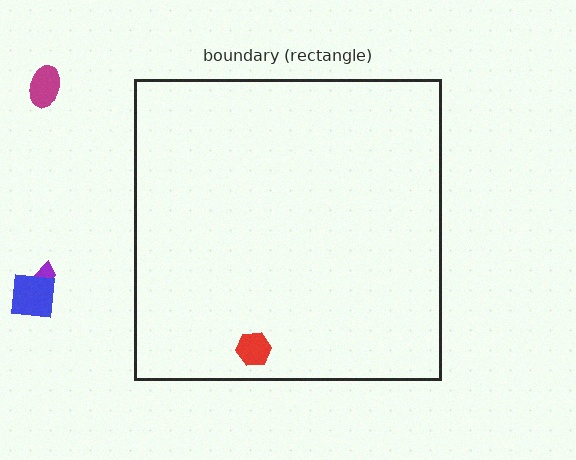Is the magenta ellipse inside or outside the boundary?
Outside.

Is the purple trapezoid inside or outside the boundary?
Outside.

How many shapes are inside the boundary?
1 inside, 3 outside.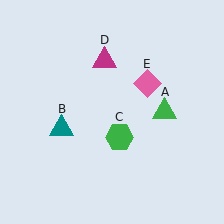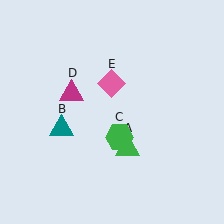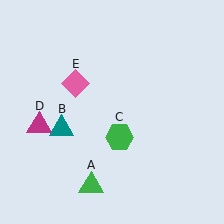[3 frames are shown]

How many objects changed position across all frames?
3 objects changed position: green triangle (object A), magenta triangle (object D), pink diamond (object E).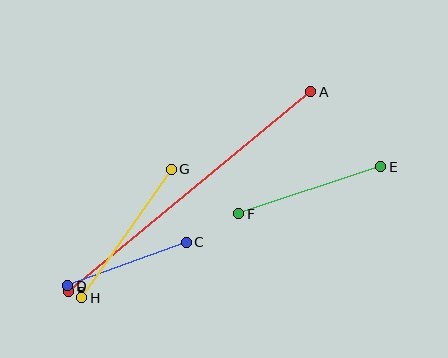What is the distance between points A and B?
The distance is approximately 314 pixels.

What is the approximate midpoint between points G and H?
The midpoint is at approximately (126, 234) pixels.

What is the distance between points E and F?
The distance is approximately 150 pixels.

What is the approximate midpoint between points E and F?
The midpoint is at approximately (310, 190) pixels.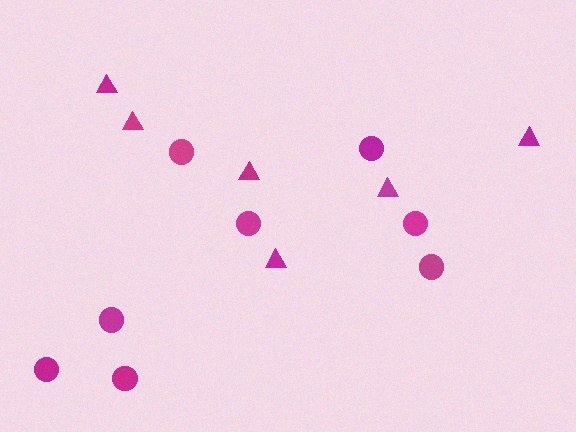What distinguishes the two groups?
There are 2 groups: one group of triangles (6) and one group of circles (8).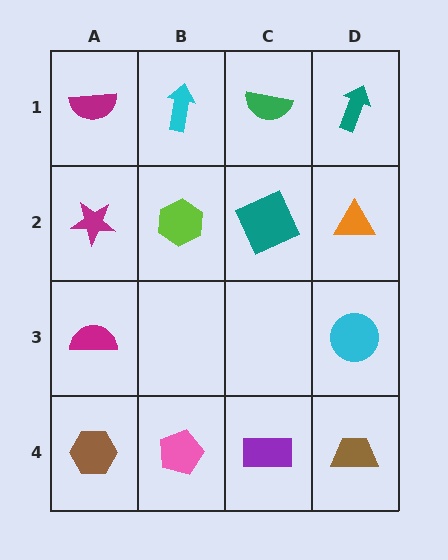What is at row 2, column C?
A teal square.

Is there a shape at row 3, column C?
No, that cell is empty.